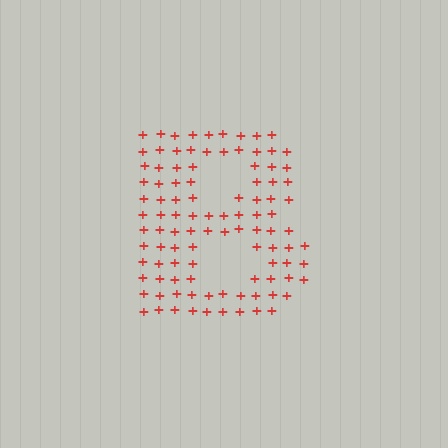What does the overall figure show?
The overall figure shows the letter B.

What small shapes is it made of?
It is made of small plus signs.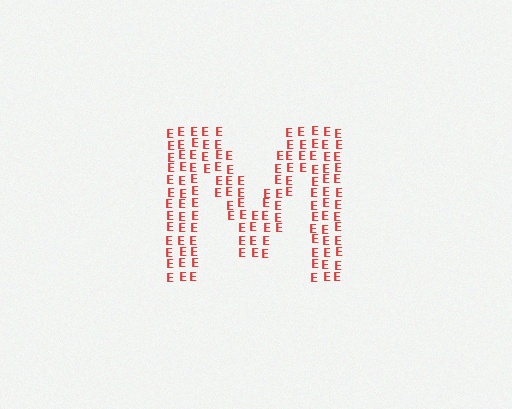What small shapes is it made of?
It is made of small letter E's.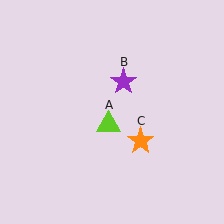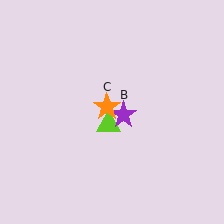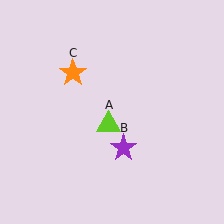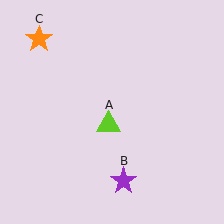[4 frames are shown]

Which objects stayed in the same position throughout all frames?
Lime triangle (object A) remained stationary.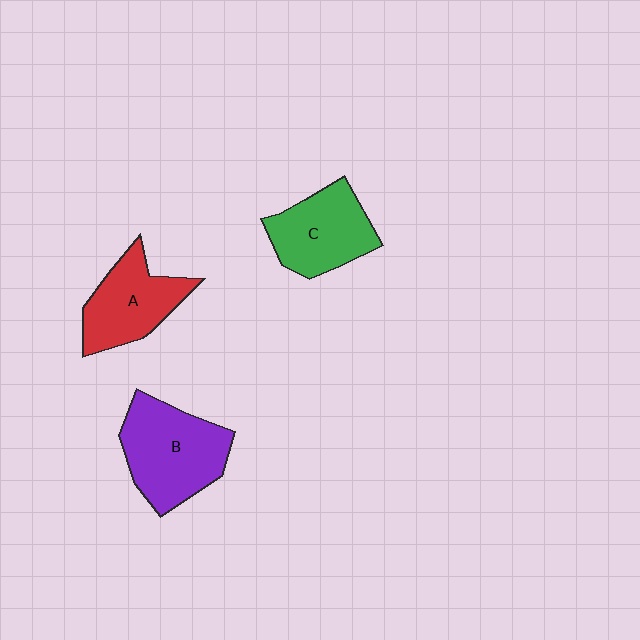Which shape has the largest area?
Shape B (purple).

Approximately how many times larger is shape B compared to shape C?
Approximately 1.2 times.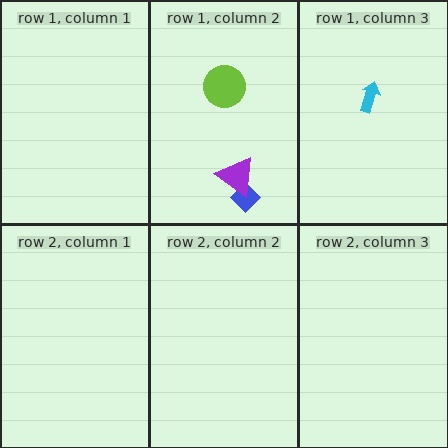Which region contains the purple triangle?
The row 1, column 2 region.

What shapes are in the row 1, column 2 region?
The lime circle, the blue diamond, the purple triangle.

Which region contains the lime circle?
The row 1, column 2 region.